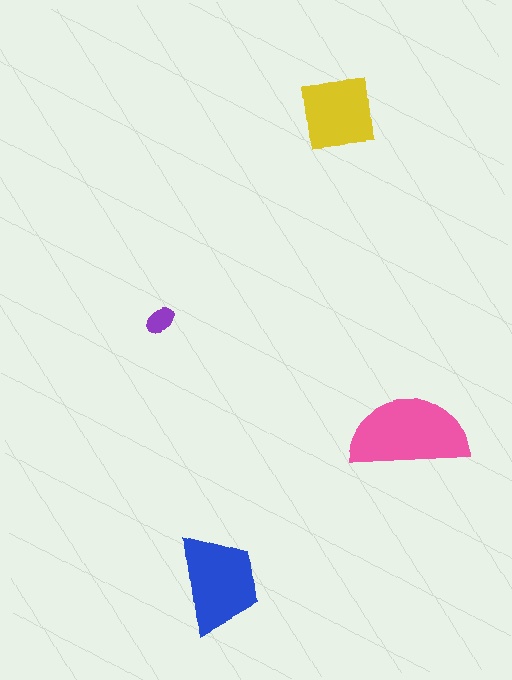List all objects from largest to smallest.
The pink semicircle, the blue trapezoid, the yellow square, the purple ellipse.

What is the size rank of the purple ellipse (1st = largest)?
4th.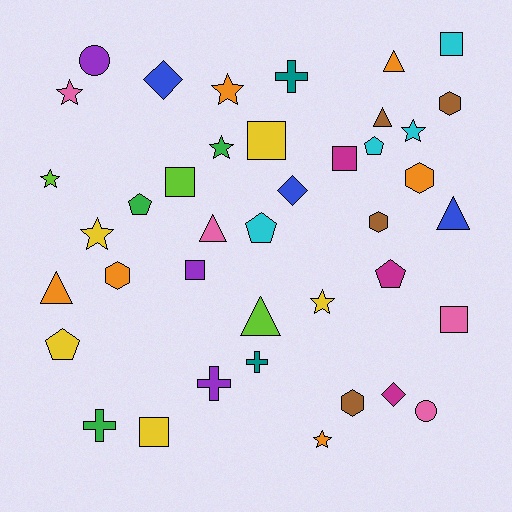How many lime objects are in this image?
There are 3 lime objects.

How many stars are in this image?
There are 8 stars.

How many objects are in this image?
There are 40 objects.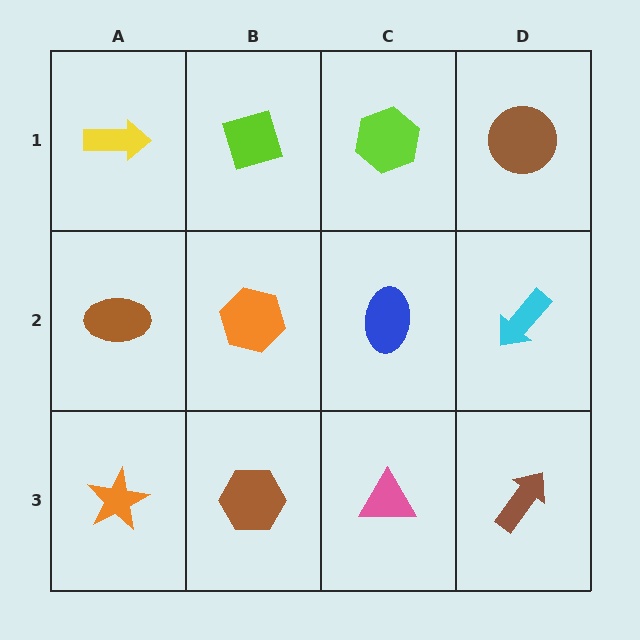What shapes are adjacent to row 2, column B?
A lime diamond (row 1, column B), a brown hexagon (row 3, column B), a brown ellipse (row 2, column A), a blue ellipse (row 2, column C).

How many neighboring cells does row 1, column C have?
3.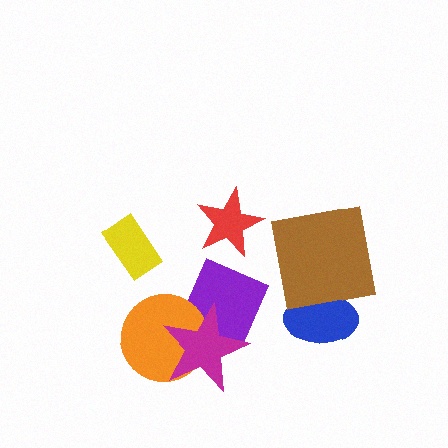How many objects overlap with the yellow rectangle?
0 objects overlap with the yellow rectangle.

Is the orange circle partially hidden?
Yes, it is partially covered by another shape.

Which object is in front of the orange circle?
The magenta star is in front of the orange circle.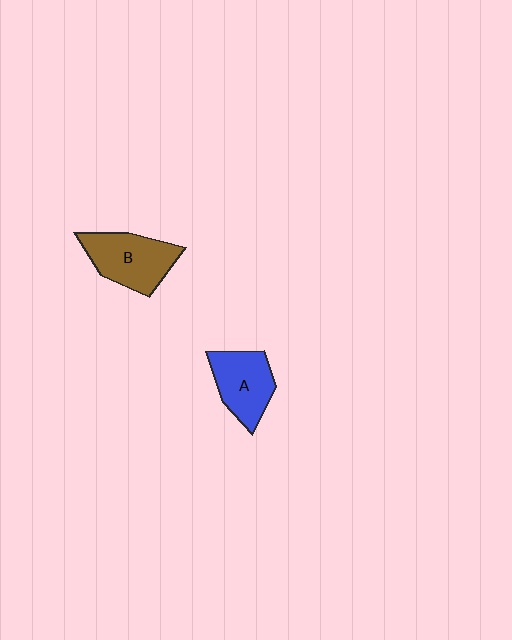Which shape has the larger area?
Shape B (brown).